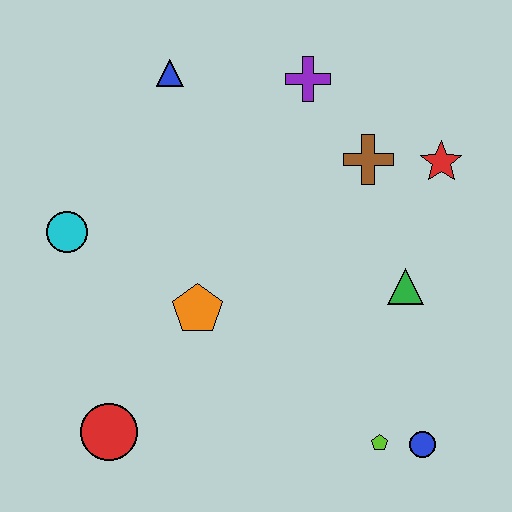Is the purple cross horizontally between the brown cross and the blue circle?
No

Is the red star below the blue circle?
No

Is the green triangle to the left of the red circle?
No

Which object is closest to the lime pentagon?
The blue circle is closest to the lime pentagon.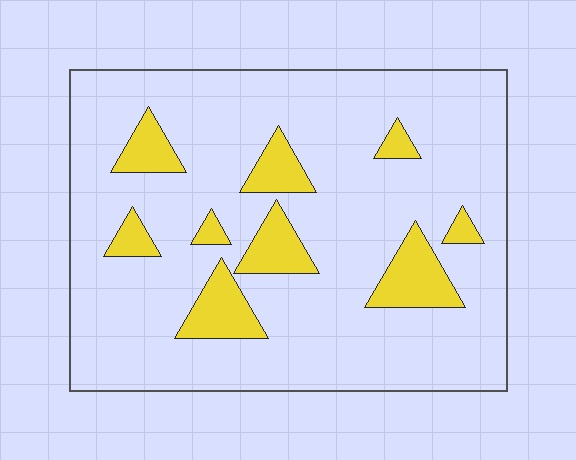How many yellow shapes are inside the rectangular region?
9.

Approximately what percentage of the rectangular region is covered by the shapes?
Approximately 15%.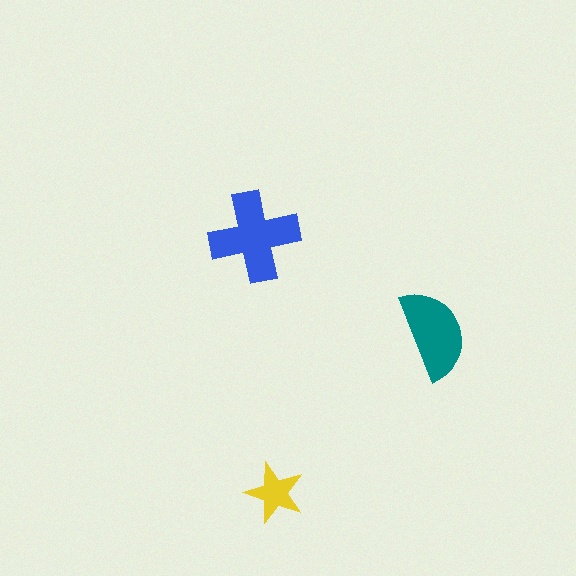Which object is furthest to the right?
The teal semicircle is rightmost.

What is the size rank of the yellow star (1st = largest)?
3rd.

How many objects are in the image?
There are 3 objects in the image.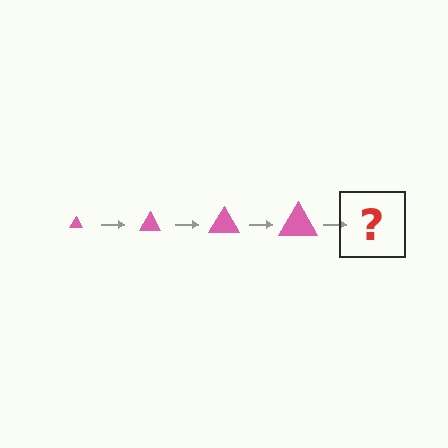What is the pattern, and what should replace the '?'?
The pattern is that the triangle gets progressively larger each step. The '?' should be a pink triangle, larger than the previous one.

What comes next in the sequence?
The next element should be a pink triangle, larger than the previous one.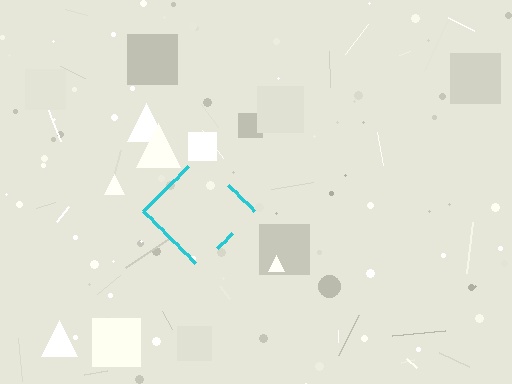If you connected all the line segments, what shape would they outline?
They would outline a diamond.